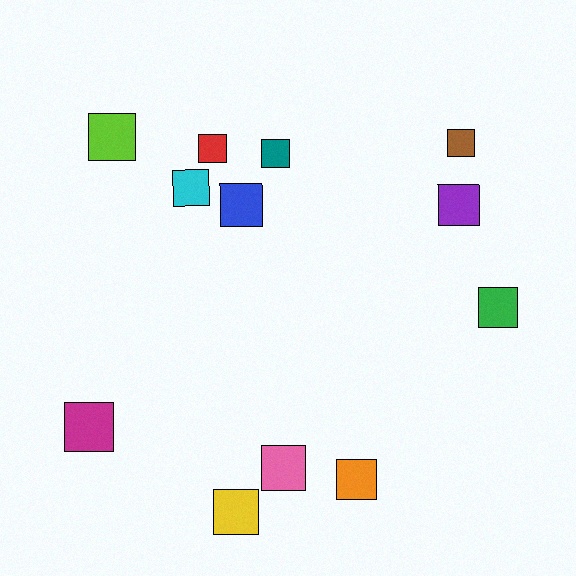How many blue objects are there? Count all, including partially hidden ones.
There is 1 blue object.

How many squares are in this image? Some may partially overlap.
There are 12 squares.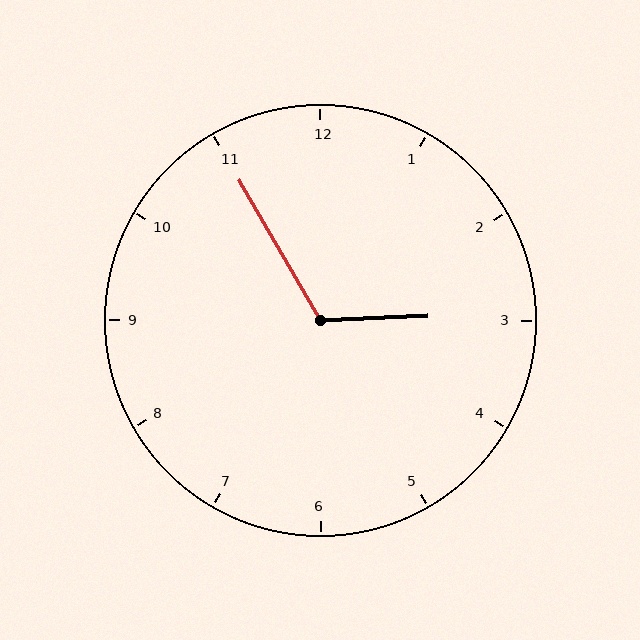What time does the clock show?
2:55.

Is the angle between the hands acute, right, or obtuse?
It is obtuse.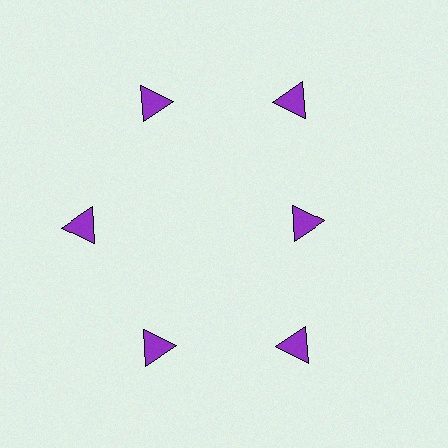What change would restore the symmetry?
The symmetry would be restored by moving it outward, back onto the ring so that all 6 triangles sit at equal angles and equal distance from the center.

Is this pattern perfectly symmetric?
No. The 6 purple triangles are arranged in a ring, but one element near the 3 o'clock position is pulled inward toward the center, breaking the 6-fold rotational symmetry.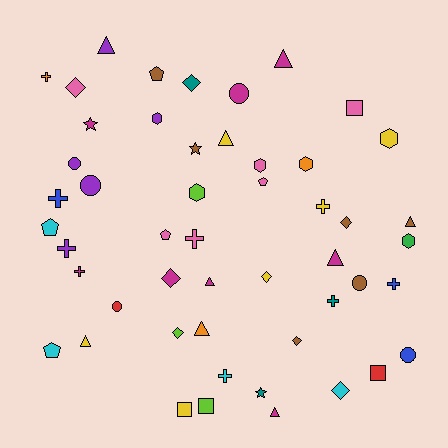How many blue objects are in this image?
There are 3 blue objects.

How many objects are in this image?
There are 50 objects.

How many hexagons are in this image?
There are 6 hexagons.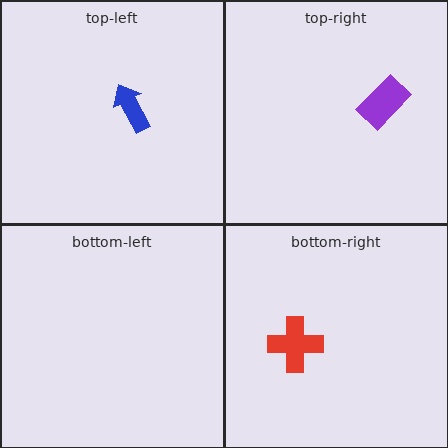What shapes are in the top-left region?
The blue arrow.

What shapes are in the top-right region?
The purple rectangle.